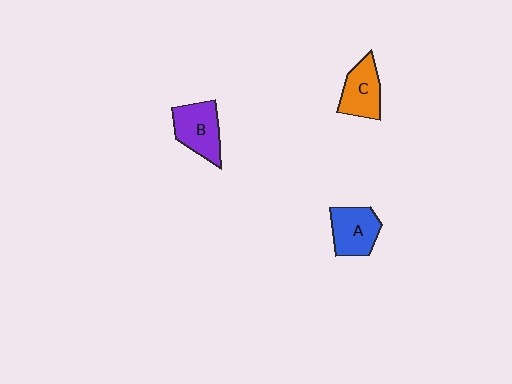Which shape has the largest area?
Shape B (purple).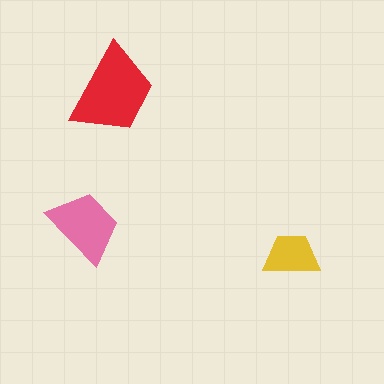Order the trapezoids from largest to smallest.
the red one, the pink one, the yellow one.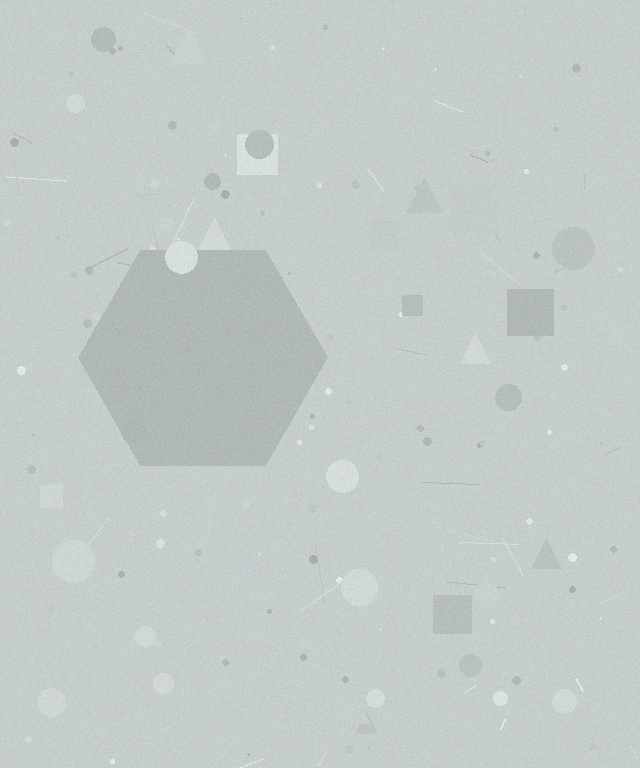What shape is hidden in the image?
A hexagon is hidden in the image.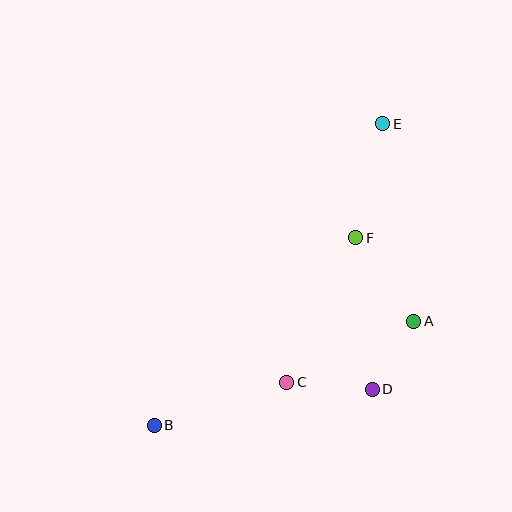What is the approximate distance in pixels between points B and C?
The distance between B and C is approximately 139 pixels.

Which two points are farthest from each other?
Points B and E are farthest from each other.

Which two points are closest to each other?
Points A and D are closest to each other.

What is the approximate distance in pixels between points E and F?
The distance between E and F is approximately 117 pixels.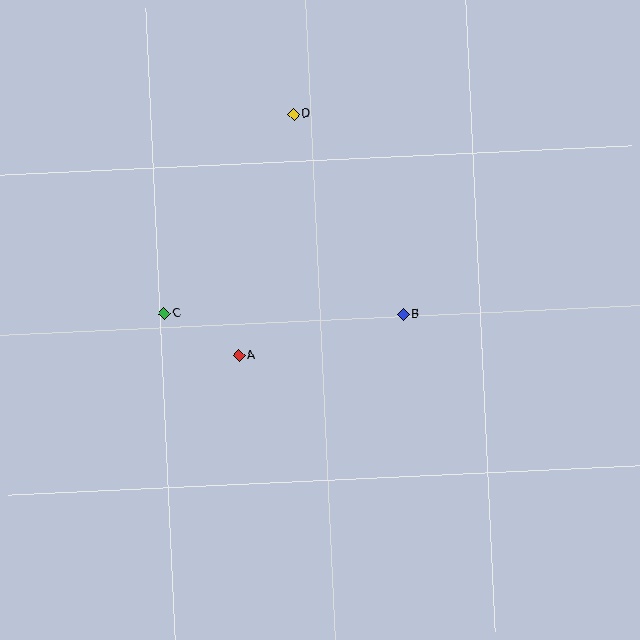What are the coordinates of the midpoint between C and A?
The midpoint between C and A is at (202, 334).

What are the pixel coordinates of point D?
Point D is at (294, 114).